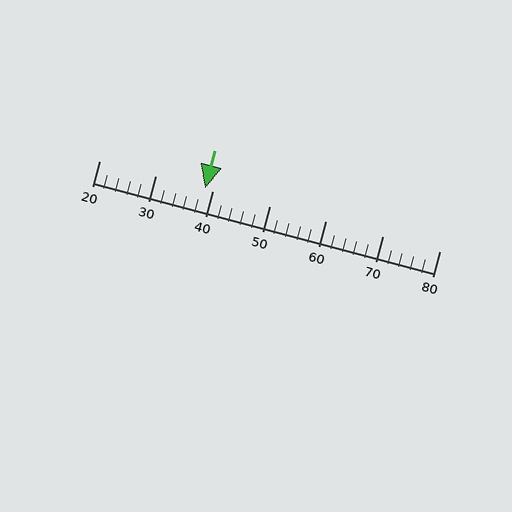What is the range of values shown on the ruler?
The ruler shows values from 20 to 80.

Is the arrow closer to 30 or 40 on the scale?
The arrow is closer to 40.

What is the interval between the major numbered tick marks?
The major tick marks are spaced 10 units apart.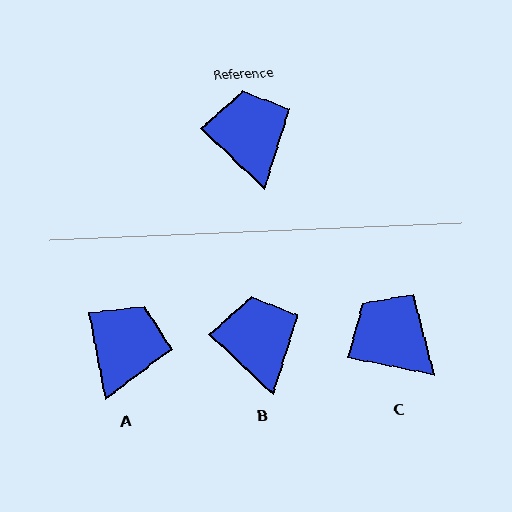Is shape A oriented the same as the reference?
No, it is off by about 36 degrees.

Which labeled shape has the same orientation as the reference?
B.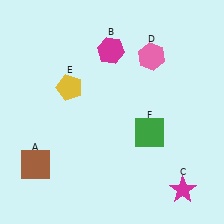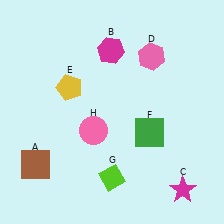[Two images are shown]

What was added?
A lime diamond (G), a pink circle (H) were added in Image 2.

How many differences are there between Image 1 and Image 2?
There are 2 differences between the two images.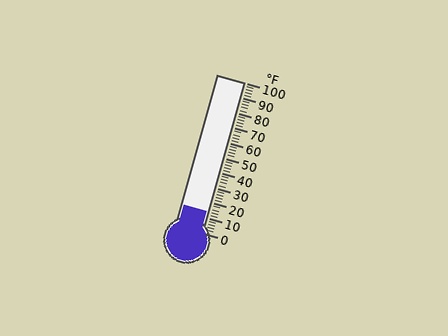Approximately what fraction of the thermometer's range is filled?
The thermometer is filled to approximately 15% of its range.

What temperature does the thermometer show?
The thermometer shows approximately 14°F.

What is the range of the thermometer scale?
The thermometer scale ranges from 0°F to 100°F.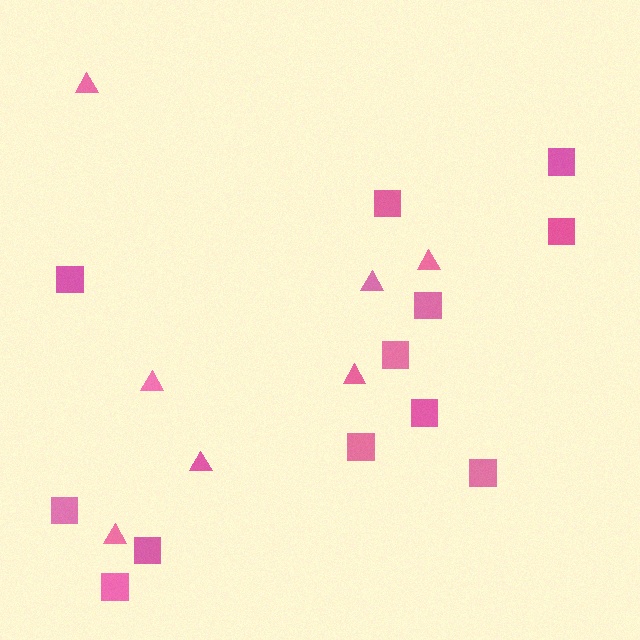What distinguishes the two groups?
There are 2 groups: one group of triangles (7) and one group of squares (12).